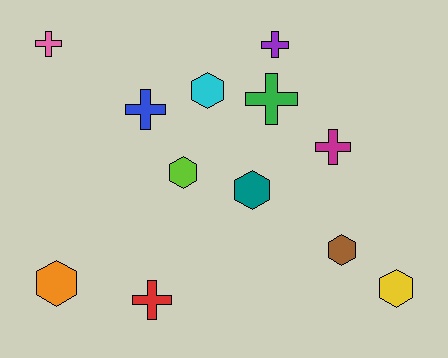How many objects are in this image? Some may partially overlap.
There are 12 objects.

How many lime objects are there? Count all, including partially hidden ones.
There is 1 lime object.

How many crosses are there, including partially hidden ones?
There are 6 crosses.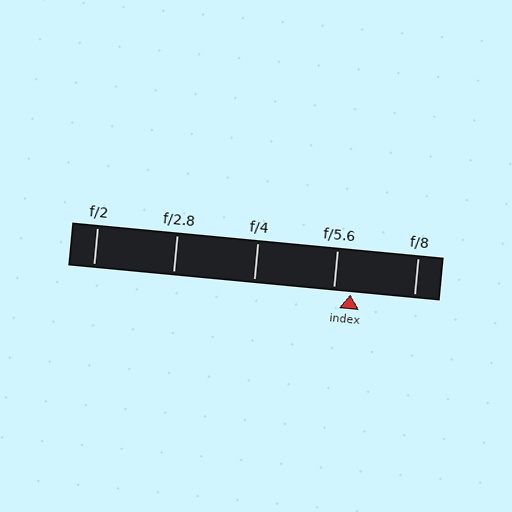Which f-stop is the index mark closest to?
The index mark is closest to f/5.6.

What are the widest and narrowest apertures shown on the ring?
The widest aperture shown is f/2 and the narrowest is f/8.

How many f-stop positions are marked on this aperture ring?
There are 5 f-stop positions marked.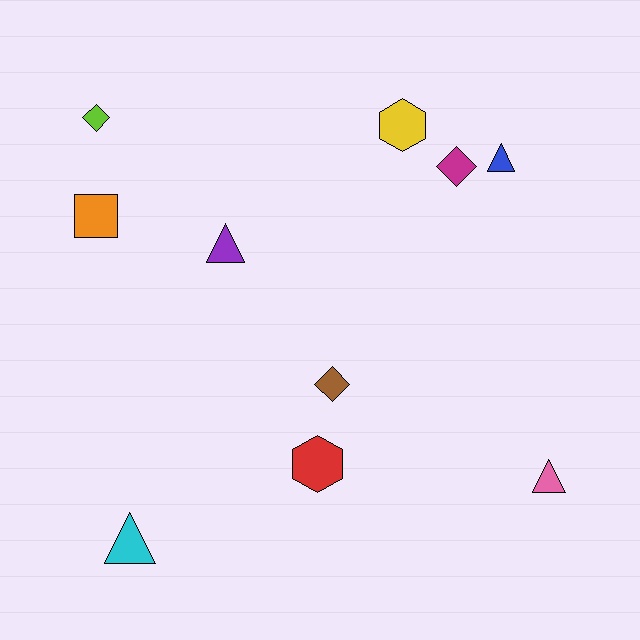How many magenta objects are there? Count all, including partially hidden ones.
There is 1 magenta object.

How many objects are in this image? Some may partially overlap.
There are 10 objects.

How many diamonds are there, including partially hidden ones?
There are 3 diamonds.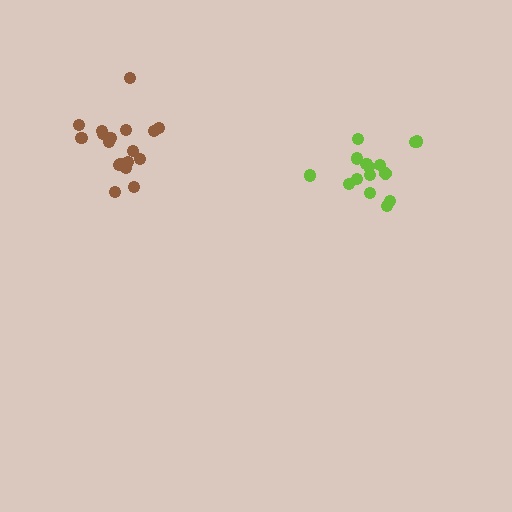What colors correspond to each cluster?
The clusters are colored: lime, brown.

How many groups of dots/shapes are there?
There are 2 groups.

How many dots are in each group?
Group 1: 15 dots, Group 2: 18 dots (33 total).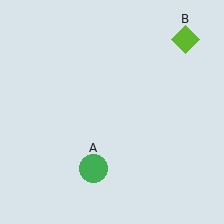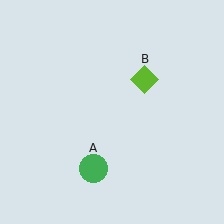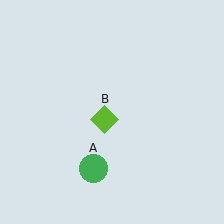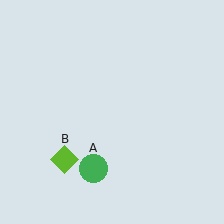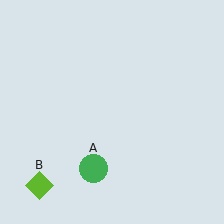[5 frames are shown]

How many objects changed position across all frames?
1 object changed position: lime diamond (object B).